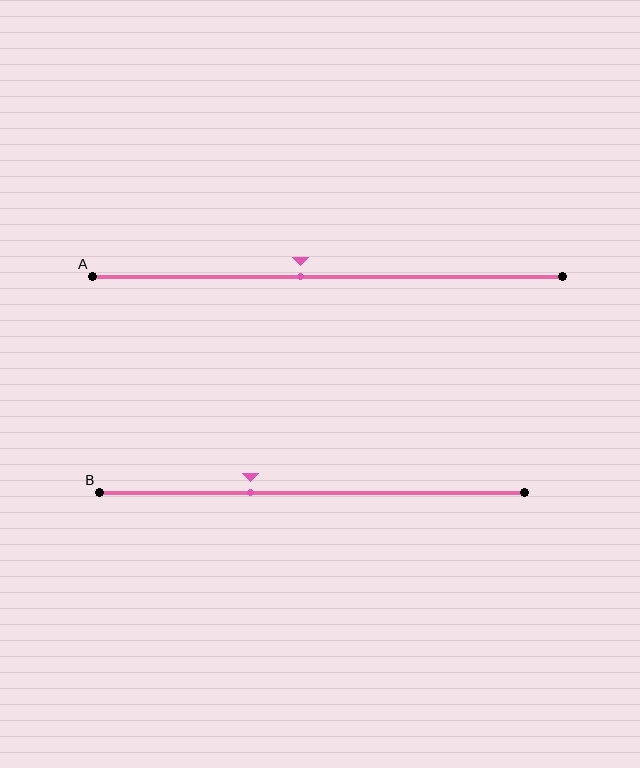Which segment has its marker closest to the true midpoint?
Segment A has its marker closest to the true midpoint.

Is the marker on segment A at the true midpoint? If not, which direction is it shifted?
No, the marker on segment A is shifted to the left by about 6% of the segment length.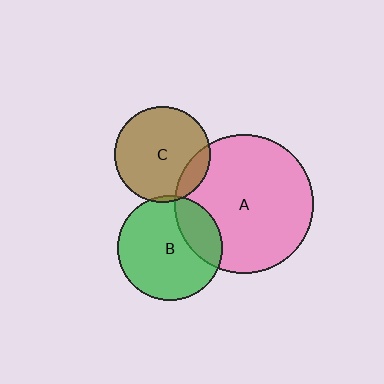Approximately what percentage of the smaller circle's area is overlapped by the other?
Approximately 5%.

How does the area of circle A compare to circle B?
Approximately 1.7 times.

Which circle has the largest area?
Circle A (pink).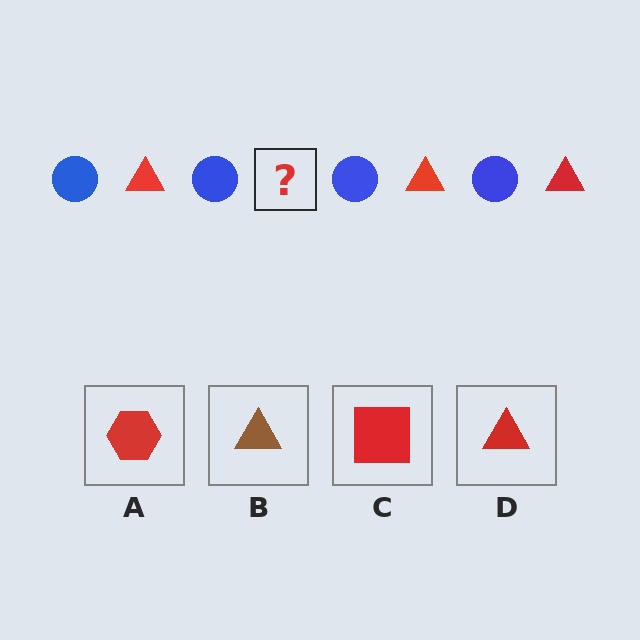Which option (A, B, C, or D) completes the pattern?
D.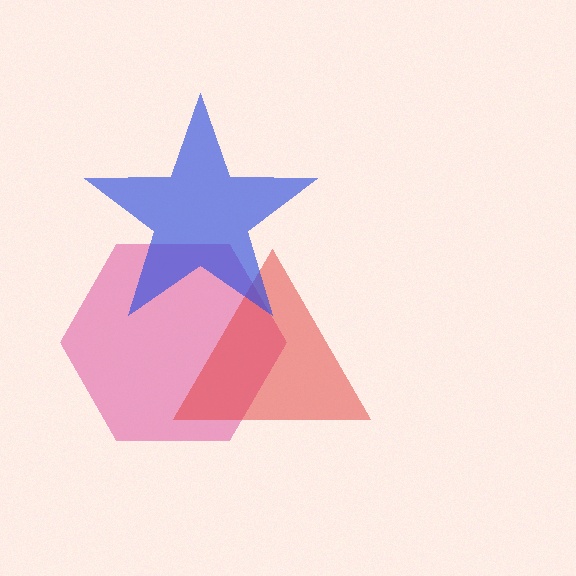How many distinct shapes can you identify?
There are 3 distinct shapes: a pink hexagon, a red triangle, a blue star.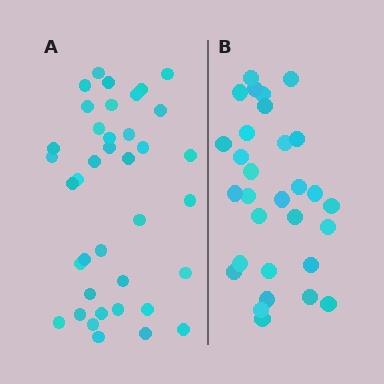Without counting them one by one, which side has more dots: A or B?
Region A (the left region) has more dots.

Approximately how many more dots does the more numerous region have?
Region A has roughly 8 or so more dots than region B.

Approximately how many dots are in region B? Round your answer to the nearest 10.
About 30 dots.